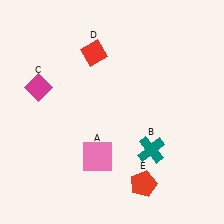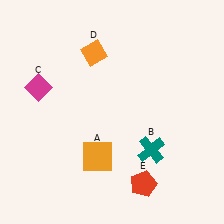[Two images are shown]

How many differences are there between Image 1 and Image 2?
There are 2 differences between the two images.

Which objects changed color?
A changed from pink to orange. D changed from red to orange.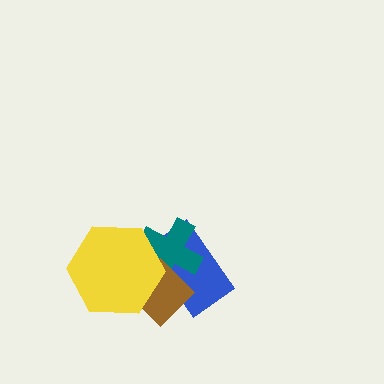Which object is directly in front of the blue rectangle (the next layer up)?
The teal cross is directly in front of the blue rectangle.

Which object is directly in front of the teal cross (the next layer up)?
The brown diamond is directly in front of the teal cross.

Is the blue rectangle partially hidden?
Yes, it is partially covered by another shape.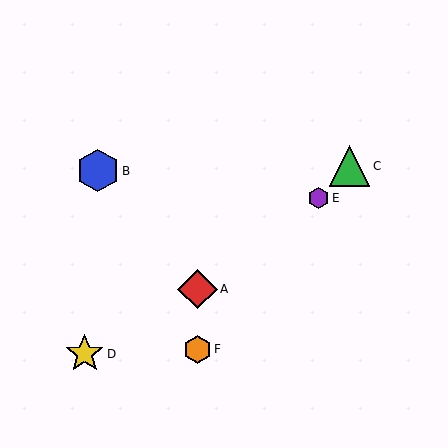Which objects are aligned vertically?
Objects A, F are aligned vertically.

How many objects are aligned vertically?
2 objects (A, F) are aligned vertically.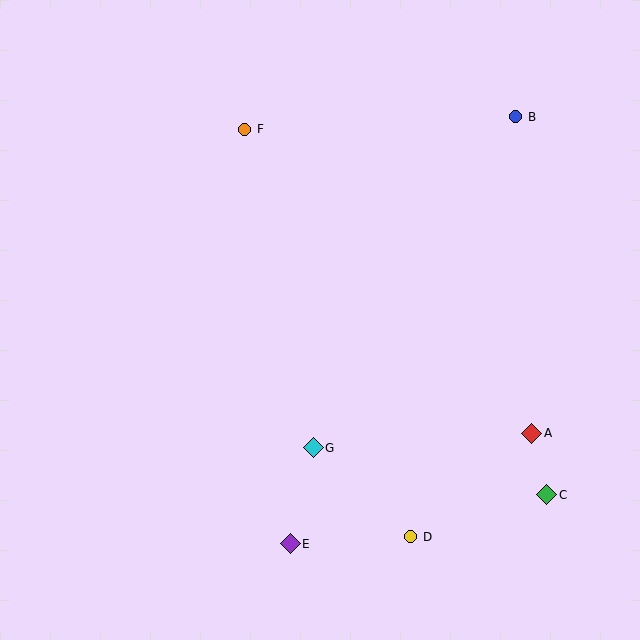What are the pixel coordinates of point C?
Point C is at (547, 495).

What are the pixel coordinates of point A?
Point A is at (532, 433).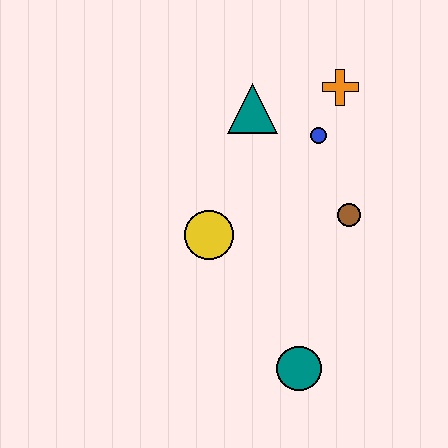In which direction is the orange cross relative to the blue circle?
The orange cross is above the blue circle.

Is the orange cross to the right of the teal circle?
Yes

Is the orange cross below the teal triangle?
No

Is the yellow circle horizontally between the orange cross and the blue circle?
No